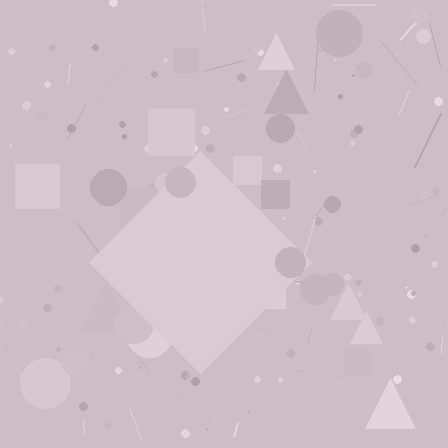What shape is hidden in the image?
A diamond is hidden in the image.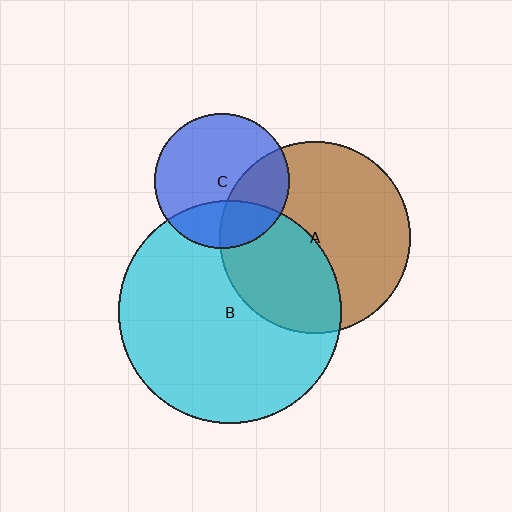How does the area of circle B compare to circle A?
Approximately 1.3 times.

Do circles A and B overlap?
Yes.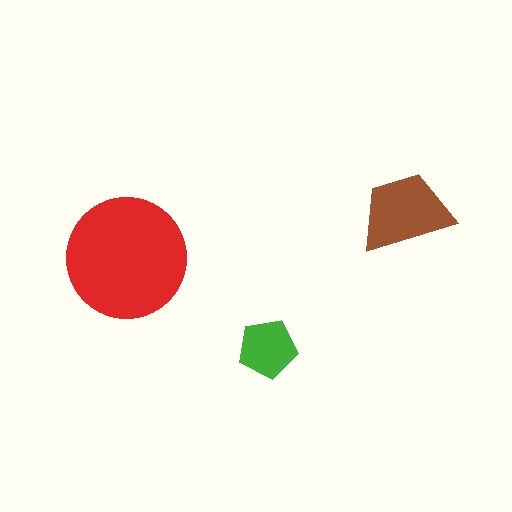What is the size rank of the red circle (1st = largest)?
1st.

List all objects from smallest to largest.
The green pentagon, the brown trapezoid, the red circle.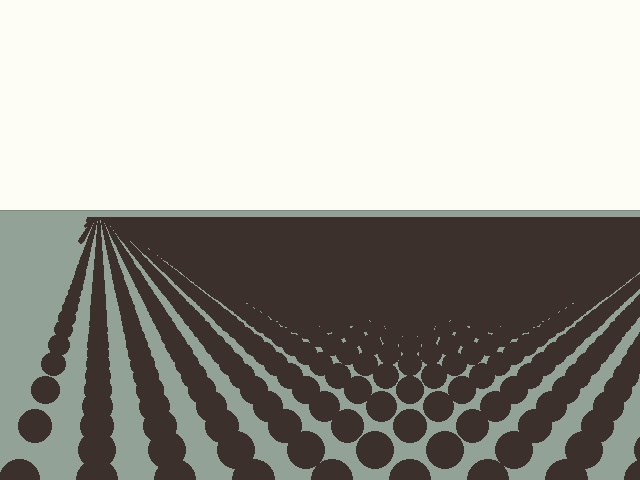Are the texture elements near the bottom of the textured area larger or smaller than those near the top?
Larger. Near the bottom, elements are closer to the viewer and appear at a bigger on-screen size.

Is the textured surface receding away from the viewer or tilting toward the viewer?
The surface is receding away from the viewer. Texture elements get smaller and denser toward the top.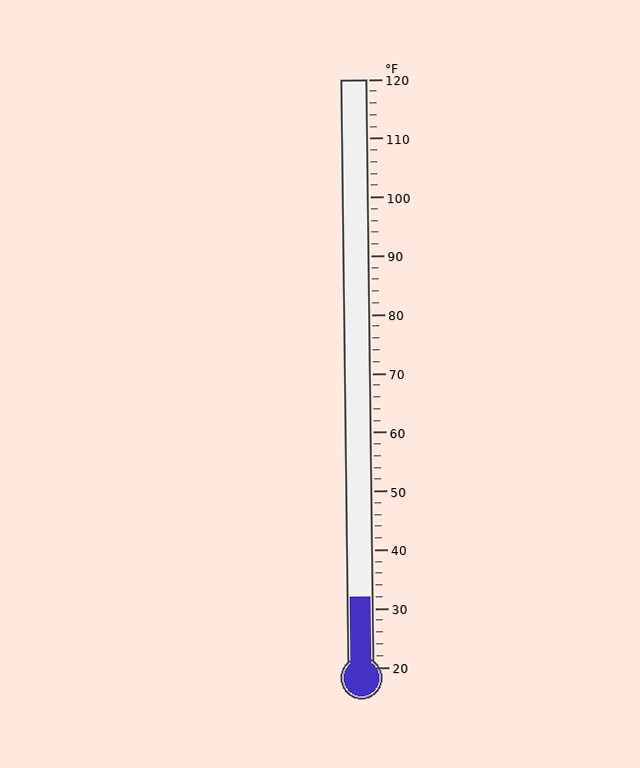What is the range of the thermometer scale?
The thermometer scale ranges from 20°F to 120°F.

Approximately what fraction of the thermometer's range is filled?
The thermometer is filled to approximately 10% of its range.